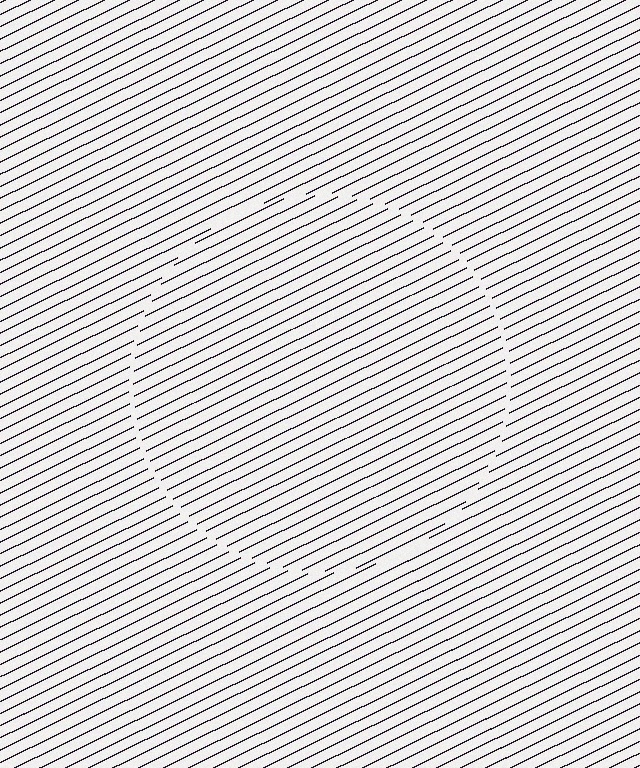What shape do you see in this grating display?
An illusory circle. The interior of the shape contains the same grating, shifted by half a period — the contour is defined by the phase discontinuity where line-ends from the inner and outer gratings abut.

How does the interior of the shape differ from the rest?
The interior of the shape contains the same grating, shifted by half a period — the contour is defined by the phase discontinuity where line-ends from the inner and outer gratings abut.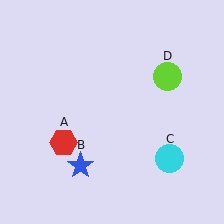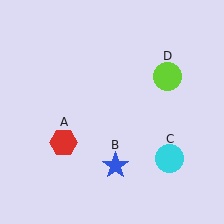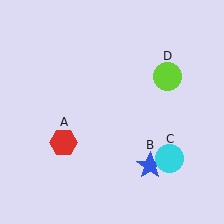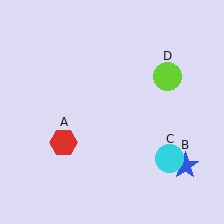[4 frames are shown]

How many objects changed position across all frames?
1 object changed position: blue star (object B).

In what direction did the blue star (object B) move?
The blue star (object B) moved right.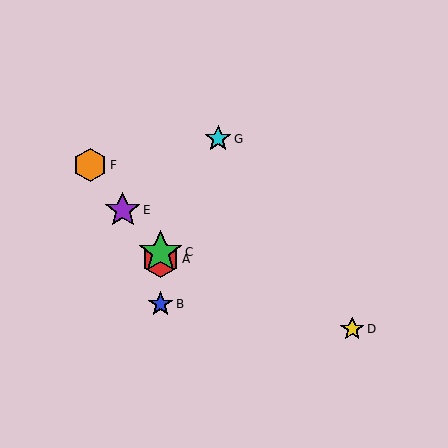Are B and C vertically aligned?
Yes, both are at x≈160.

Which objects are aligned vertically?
Objects A, B, C are aligned vertically.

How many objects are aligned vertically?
3 objects (A, B, C) are aligned vertically.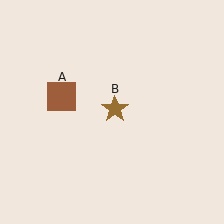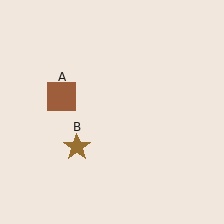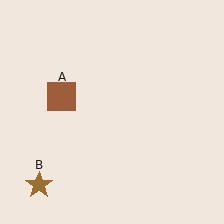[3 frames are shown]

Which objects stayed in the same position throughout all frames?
Brown square (object A) remained stationary.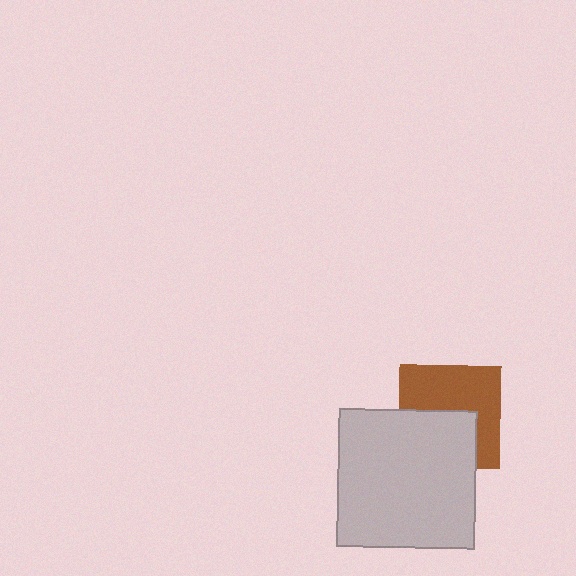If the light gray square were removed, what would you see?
You would see the complete brown square.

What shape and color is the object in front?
The object in front is a light gray square.